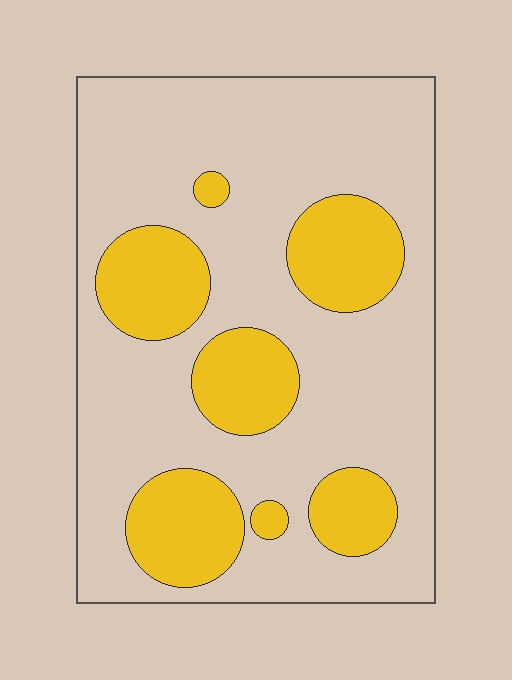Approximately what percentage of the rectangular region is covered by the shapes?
Approximately 25%.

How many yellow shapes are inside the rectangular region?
7.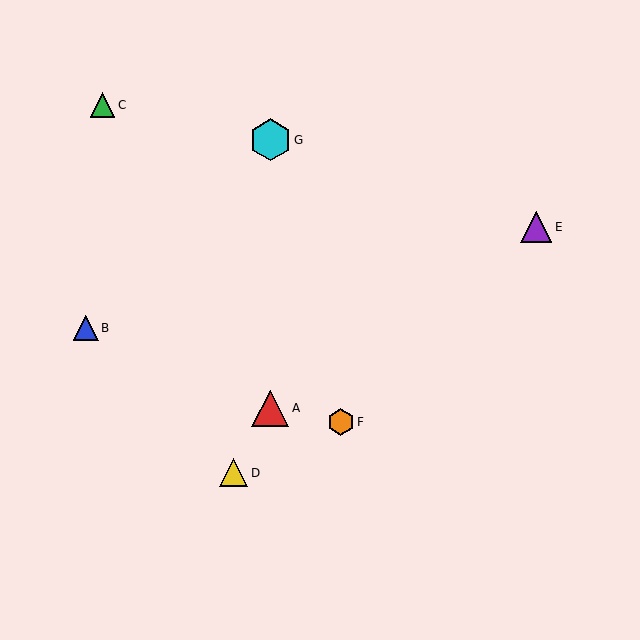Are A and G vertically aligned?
Yes, both are at x≈270.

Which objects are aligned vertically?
Objects A, G are aligned vertically.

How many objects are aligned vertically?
2 objects (A, G) are aligned vertically.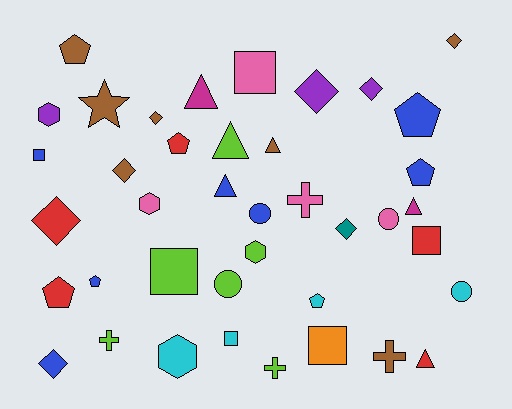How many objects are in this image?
There are 40 objects.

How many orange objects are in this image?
There is 1 orange object.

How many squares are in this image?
There are 6 squares.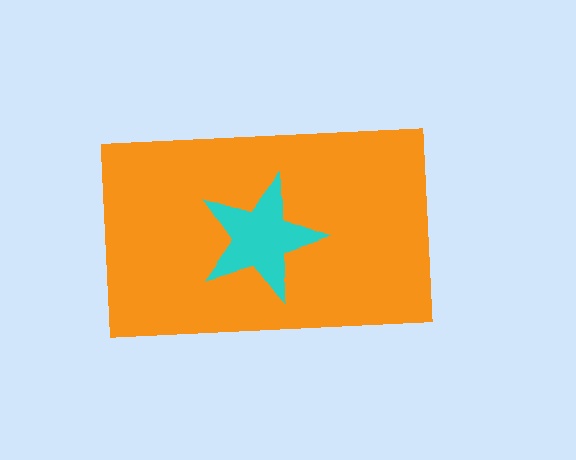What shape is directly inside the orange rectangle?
The cyan star.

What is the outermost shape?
The orange rectangle.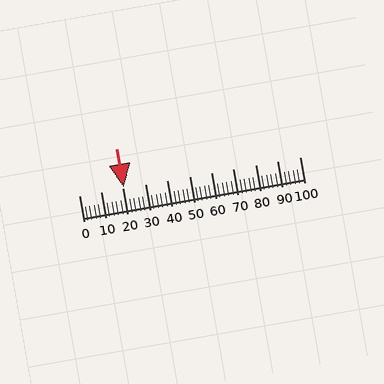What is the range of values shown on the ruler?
The ruler shows values from 0 to 100.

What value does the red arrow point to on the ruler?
The red arrow points to approximately 20.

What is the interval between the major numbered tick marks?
The major tick marks are spaced 10 units apart.